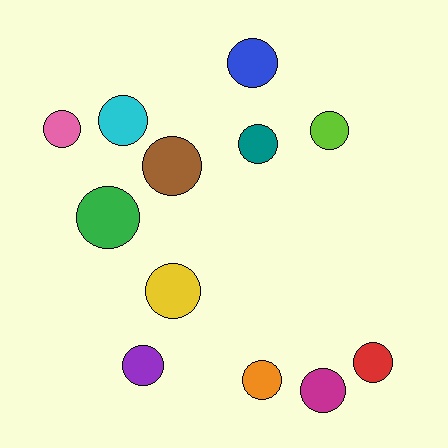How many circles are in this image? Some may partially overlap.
There are 12 circles.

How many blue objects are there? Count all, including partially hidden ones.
There is 1 blue object.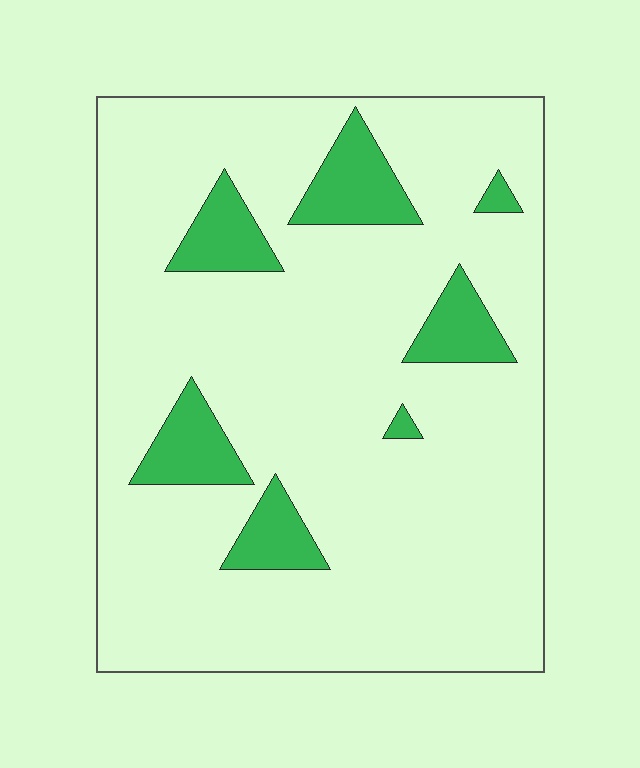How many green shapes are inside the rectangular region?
7.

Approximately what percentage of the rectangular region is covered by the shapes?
Approximately 15%.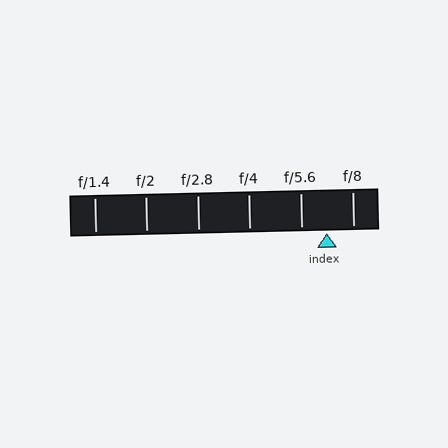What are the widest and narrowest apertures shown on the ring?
The widest aperture shown is f/1.4 and the narrowest is f/8.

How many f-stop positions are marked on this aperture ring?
There are 6 f-stop positions marked.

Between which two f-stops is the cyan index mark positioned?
The index mark is between f/5.6 and f/8.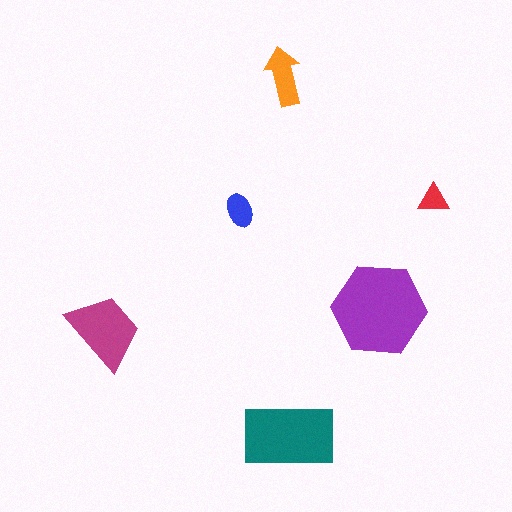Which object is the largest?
The purple hexagon.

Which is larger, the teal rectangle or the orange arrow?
The teal rectangle.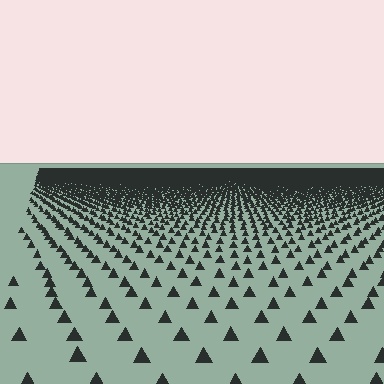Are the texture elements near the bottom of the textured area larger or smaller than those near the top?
Larger. Near the bottom, elements are closer to the viewer and appear at a bigger on-screen size.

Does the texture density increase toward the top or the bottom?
Density increases toward the top.